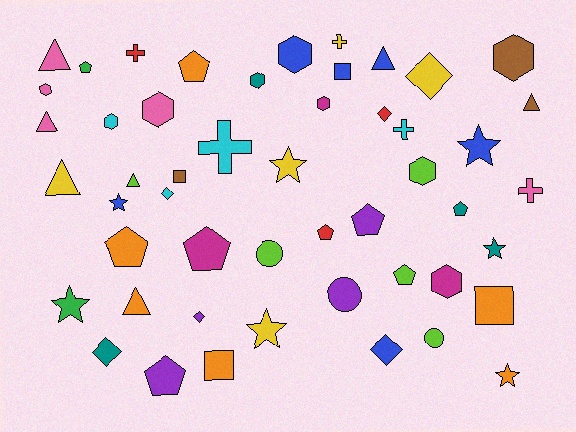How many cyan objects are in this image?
There are 4 cyan objects.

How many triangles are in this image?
There are 7 triangles.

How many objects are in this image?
There are 50 objects.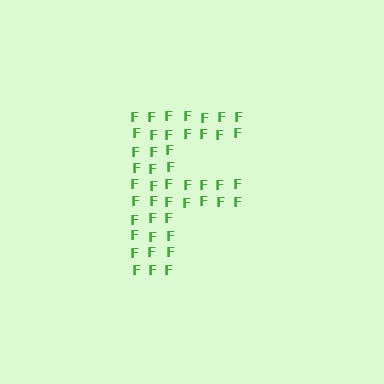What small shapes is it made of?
It is made of small letter F's.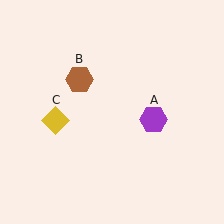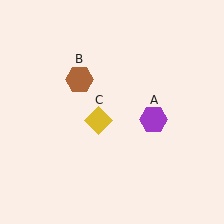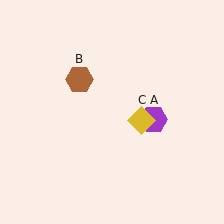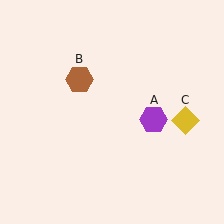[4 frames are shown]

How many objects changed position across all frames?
1 object changed position: yellow diamond (object C).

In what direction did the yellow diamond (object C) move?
The yellow diamond (object C) moved right.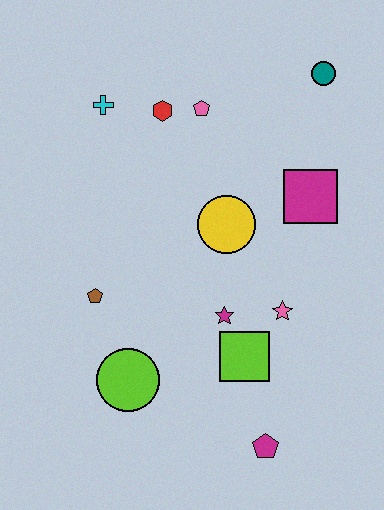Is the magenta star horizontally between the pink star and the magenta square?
No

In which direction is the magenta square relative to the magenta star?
The magenta square is above the magenta star.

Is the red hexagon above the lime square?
Yes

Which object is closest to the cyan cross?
The red hexagon is closest to the cyan cross.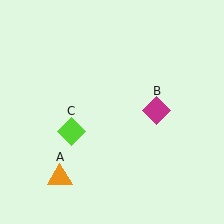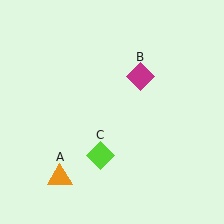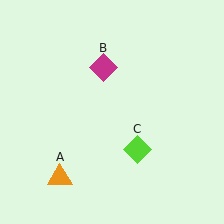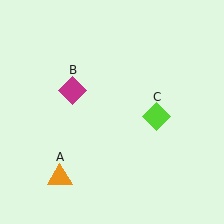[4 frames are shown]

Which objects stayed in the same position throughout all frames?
Orange triangle (object A) remained stationary.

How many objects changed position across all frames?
2 objects changed position: magenta diamond (object B), lime diamond (object C).